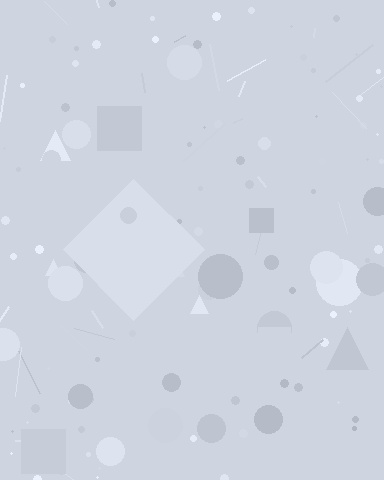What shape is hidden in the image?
A diamond is hidden in the image.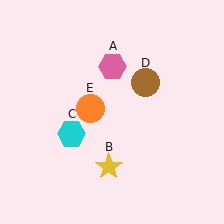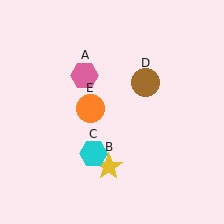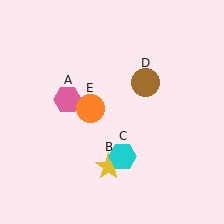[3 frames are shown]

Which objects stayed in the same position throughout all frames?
Yellow star (object B) and brown circle (object D) and orange circle (object E) remained stationary.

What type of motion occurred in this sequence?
The pink hexagon (object A), cyan hexagon (object C) rotated counterclockwise around the center of the scene.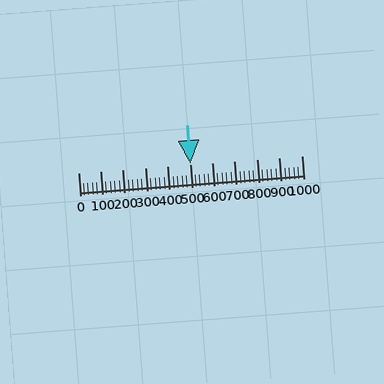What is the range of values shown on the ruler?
The ruler shows values from 0 to 1000.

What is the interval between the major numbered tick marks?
The major tick marks are spaced 100 units apart.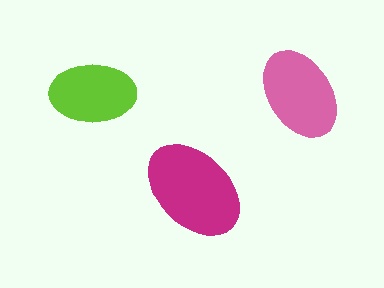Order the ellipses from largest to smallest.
the magenta one, the pink one, the lime one.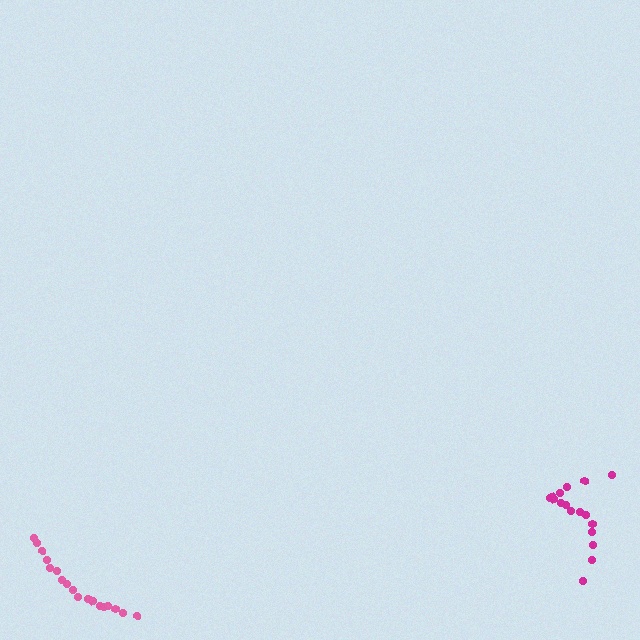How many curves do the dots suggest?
There are 2 distinct paths.